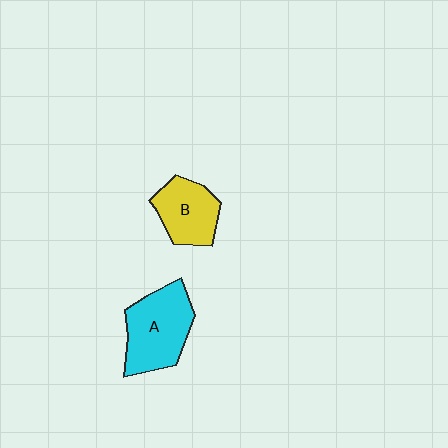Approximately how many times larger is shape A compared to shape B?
Approximately 1.4 times.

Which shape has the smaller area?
Shape B (yellow).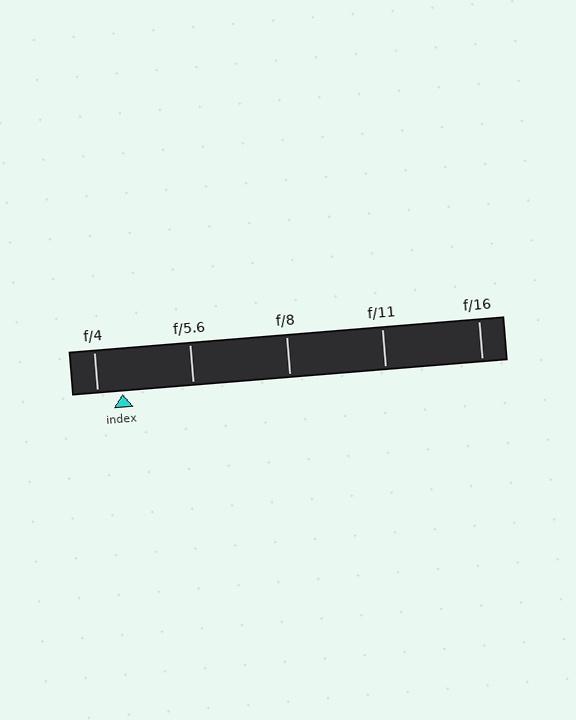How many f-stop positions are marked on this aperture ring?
There are 5 f-stop positions marked.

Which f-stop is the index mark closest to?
The index mark is closest to f/4.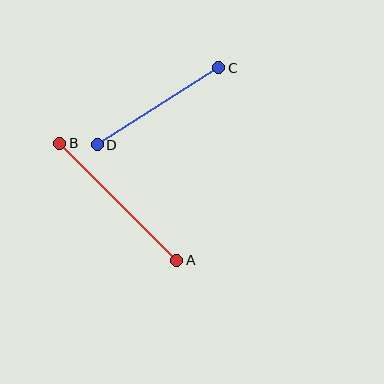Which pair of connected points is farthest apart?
Points A and B are farthest apart.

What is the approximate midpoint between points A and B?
The midpoint is at approximately (118, 202) pixels.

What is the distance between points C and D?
The distance is approximately 144 pixels.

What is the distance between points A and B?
The distance is approximately 166 pixels.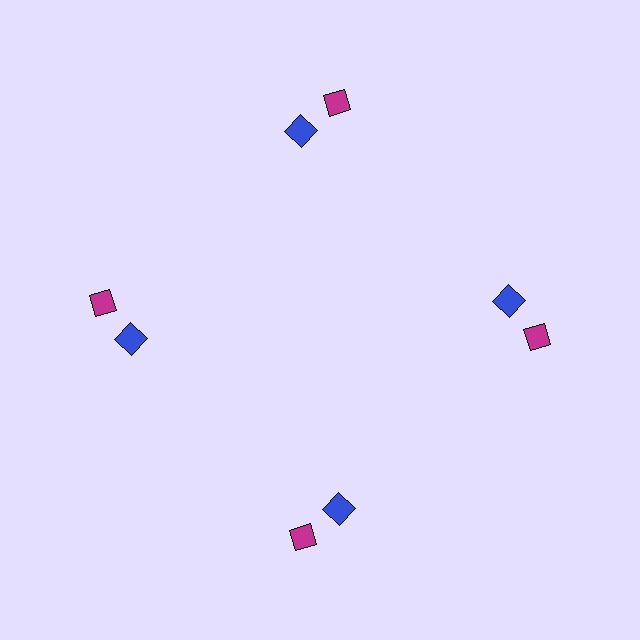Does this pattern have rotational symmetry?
Yes, this pattern has 4-fold rotational symmetry. It looks the same after rotating 90 degrees around the center.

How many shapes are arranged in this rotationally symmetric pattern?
There are 8 shapes, arranged in 4 groups of 2.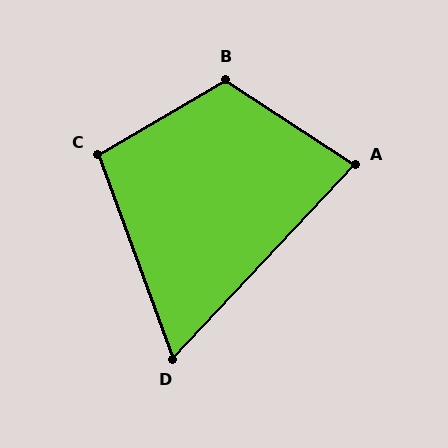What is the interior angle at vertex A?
Approximately 80 degrees (acute).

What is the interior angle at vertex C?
Approximately 100 degrees (obtuse).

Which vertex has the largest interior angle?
B, at approximately 117 degrees.